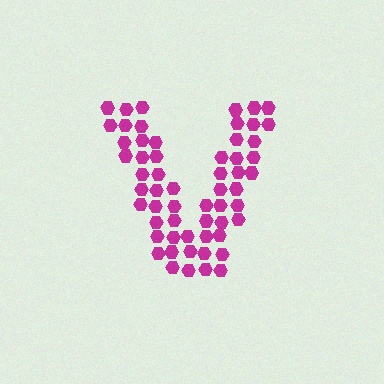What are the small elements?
The small elements are hexagons.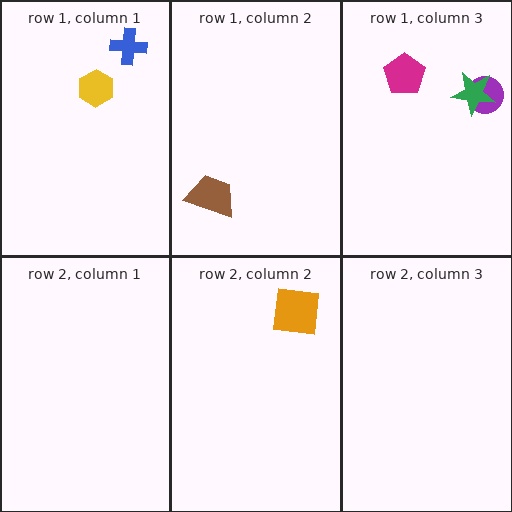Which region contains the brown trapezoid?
The row 1, column 2 region.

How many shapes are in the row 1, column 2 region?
1.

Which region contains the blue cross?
The row 1, column 1 region.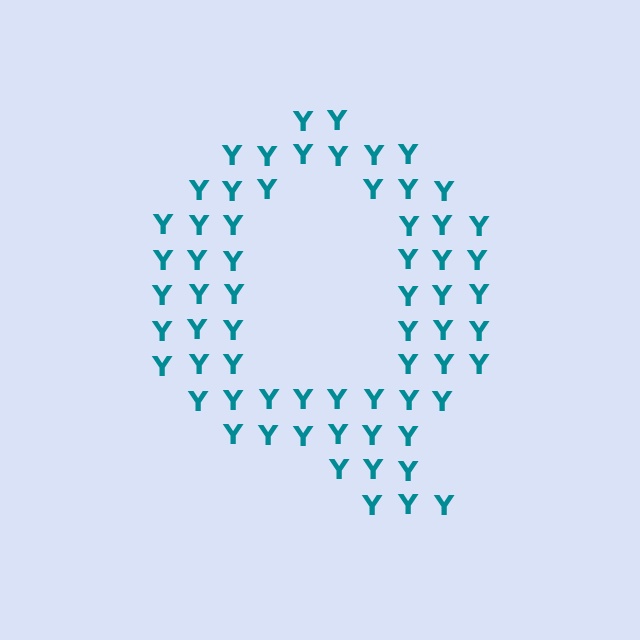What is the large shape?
The large shape is the letter Q.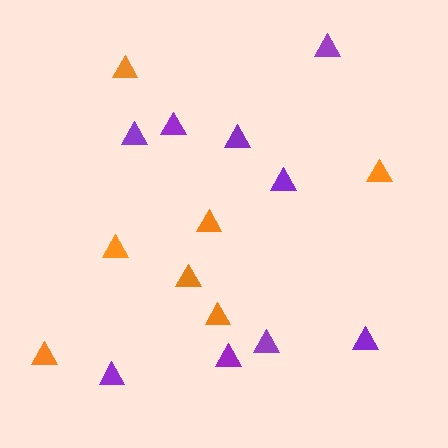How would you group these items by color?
There are 2 groups: one group of orange triangles (7) and one group of purple triangles (9).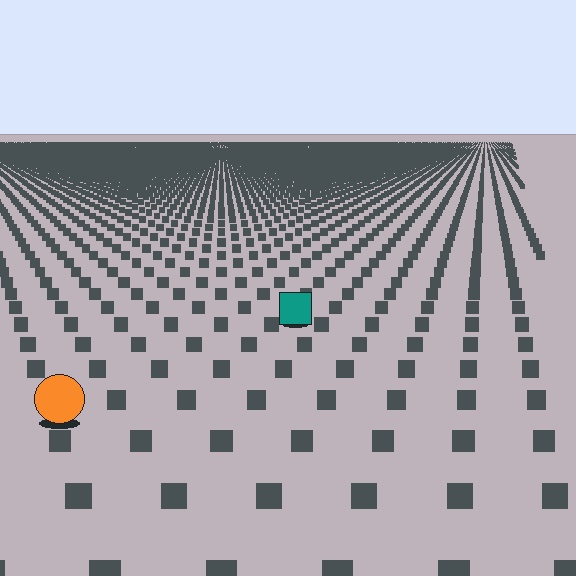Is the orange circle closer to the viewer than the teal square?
Yes. The orange circle is closer — you can tell from the texture gradient: the ground texture is coarser near it.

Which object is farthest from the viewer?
The teal square is farthest from the viewer. It appears smaller and the ground texture around it is denser.